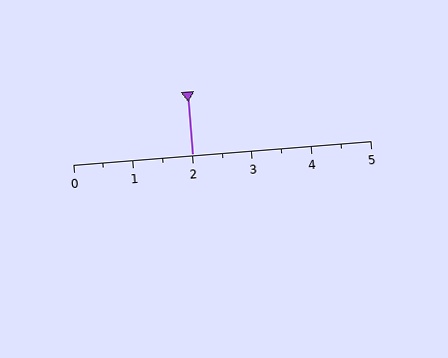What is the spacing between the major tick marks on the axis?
The major ticks are spaced 1 apart.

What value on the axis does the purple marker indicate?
The marker indicates approximately 2.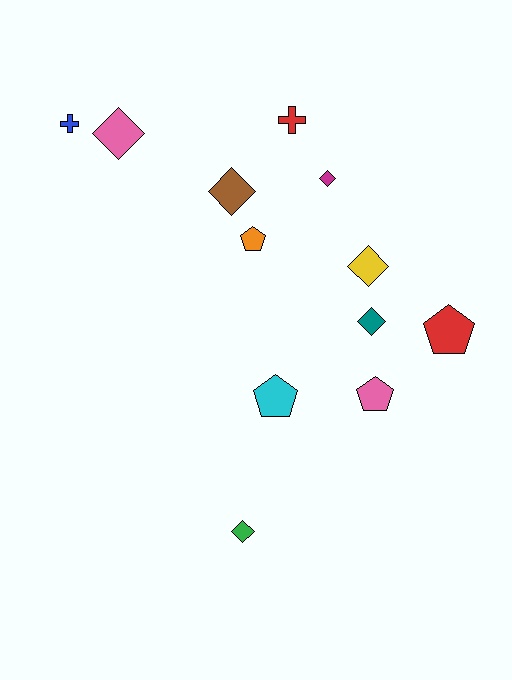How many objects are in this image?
There are 12 objects.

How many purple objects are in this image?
There are no purple objects.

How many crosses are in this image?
There are 2 crosses.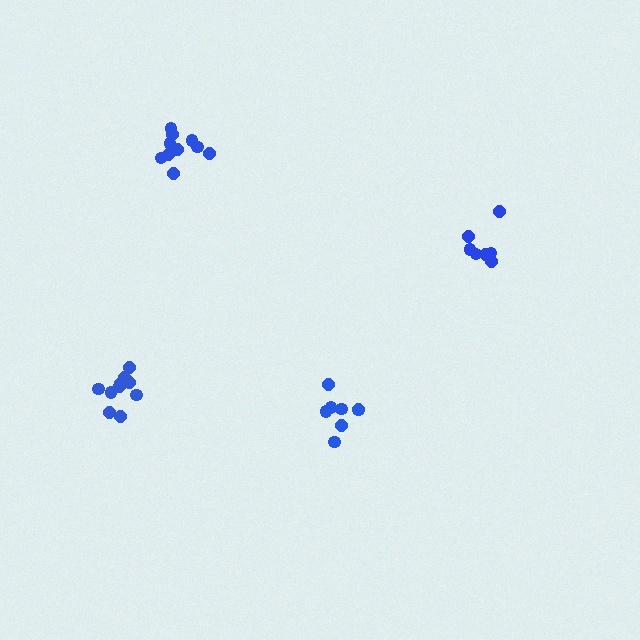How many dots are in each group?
Group 1: 10 dots, Group 2: 7 dots, Group 3: 8 dots, Group 4: 10 dots (35 total).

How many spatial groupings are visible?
There are 4 spatial groupings.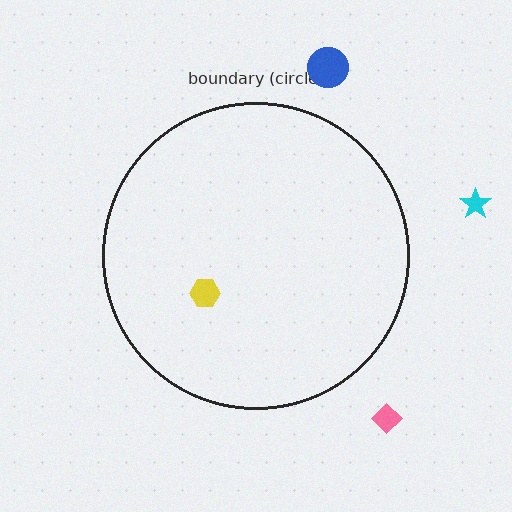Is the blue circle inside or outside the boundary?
Outside.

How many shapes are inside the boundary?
1 inside, 3 outside.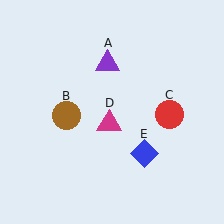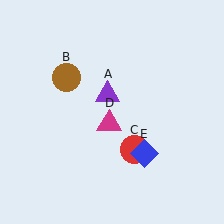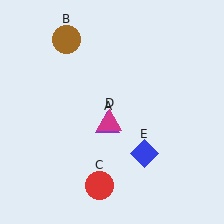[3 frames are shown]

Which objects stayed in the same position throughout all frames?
Magenta triangle (object D) and blue diamond (object E) remained stationary.